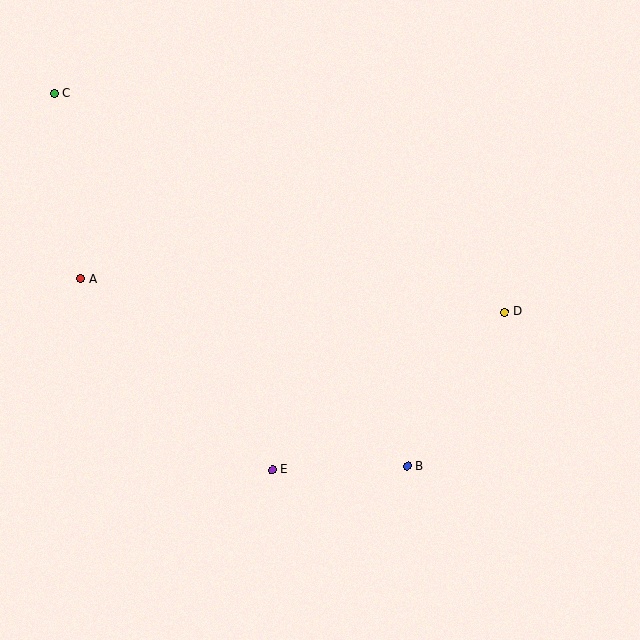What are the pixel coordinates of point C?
Point C is at (55, 94).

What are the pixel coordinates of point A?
Point A is at (80, 279).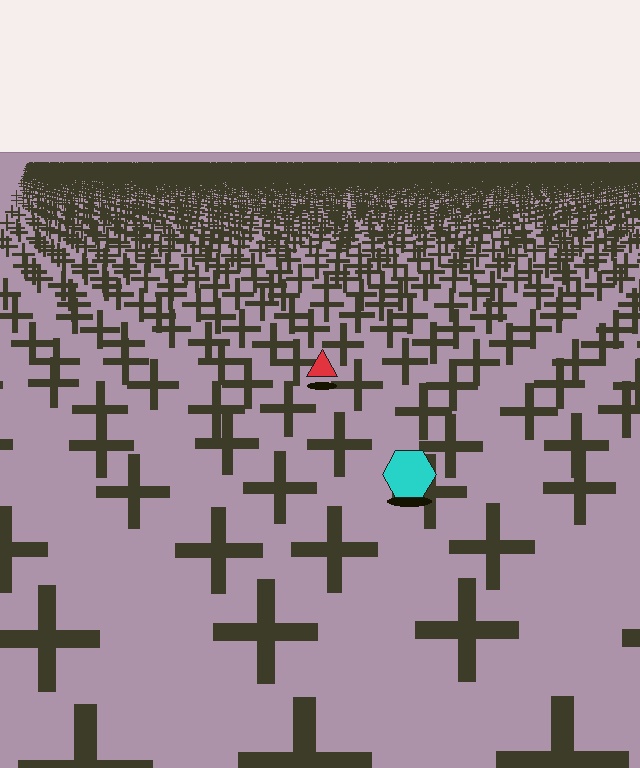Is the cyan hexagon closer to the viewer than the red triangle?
Yes. The cyan hexagon is closer — you can tell from the texture gradient: the ground texture is coarser near it.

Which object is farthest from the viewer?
The red triangle is farthest from the viewer. It appears smaller and the ground texture around it is denser.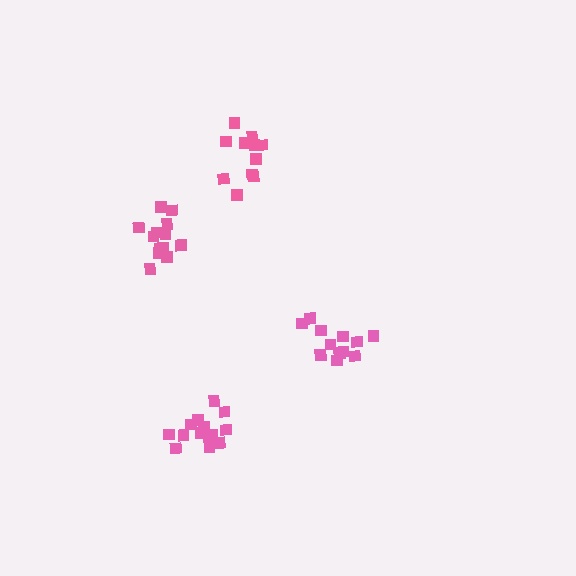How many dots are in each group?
Group 1: 12 dots, Group 2: 12 dots, Group 3: 14 dots, Group 4: 14 dots (52 total).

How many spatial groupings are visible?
There are 4 spatial groupings.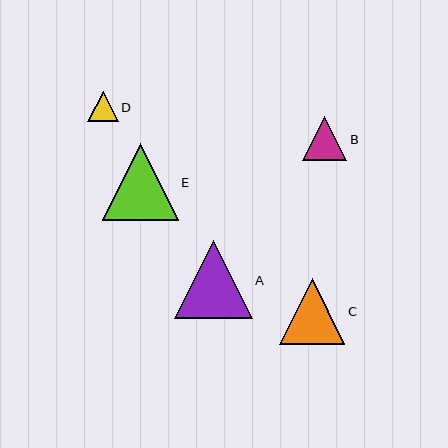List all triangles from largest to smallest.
From largest to smallest: A, E, C, B, D.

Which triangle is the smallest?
Triangle D is the smallest with a size of approximately 30 pixels.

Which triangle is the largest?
Triangle A is the largest with a size of approximately 78 pixels.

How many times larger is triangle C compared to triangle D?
Triangle C is approximately 2.2 times the size of triangle D.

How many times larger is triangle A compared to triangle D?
Triangle A is approximately 2.6 times the size of triangle D.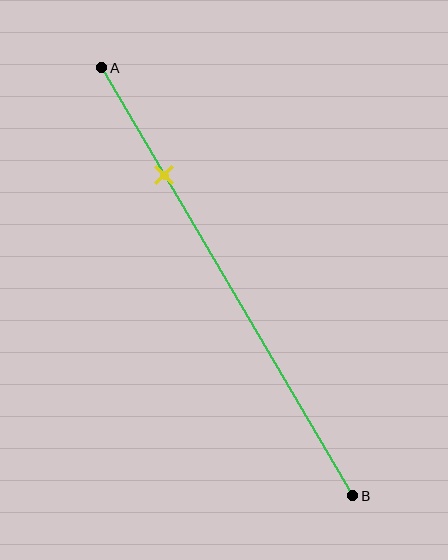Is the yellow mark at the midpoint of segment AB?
No, the mark is at about 25% from A, not at the 50% midpoint.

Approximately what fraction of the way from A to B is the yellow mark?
The yellow mark is approximately 25% of the way from A to B.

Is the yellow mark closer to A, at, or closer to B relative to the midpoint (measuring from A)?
The yellow mark is closer to point A than the midpoint of segment AB.